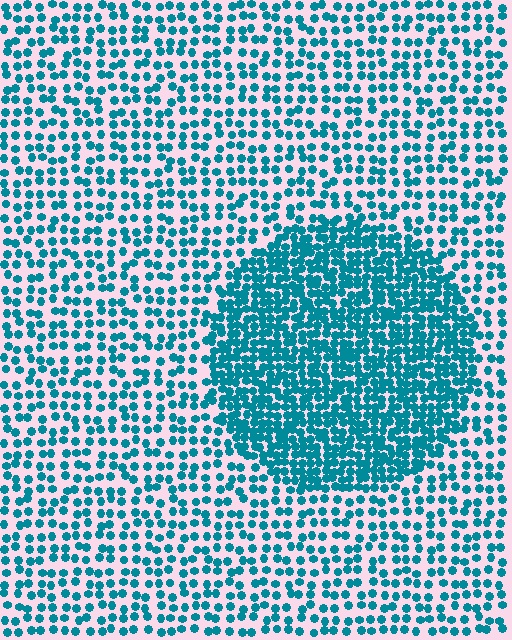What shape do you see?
I see a circle.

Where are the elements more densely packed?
The elements are more densely packed inside the circle boundary.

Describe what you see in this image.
The image contains small teal elements arranged at two different densities. A circle-shaped region is visible where the elements are more densely packed than the surrounding area.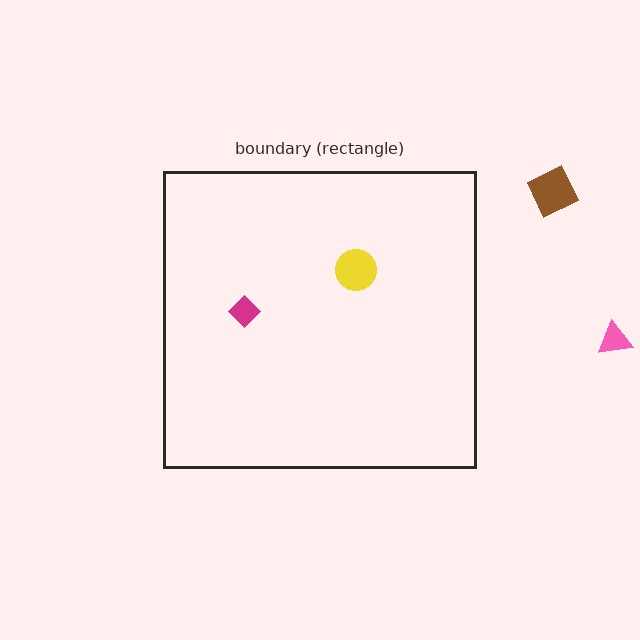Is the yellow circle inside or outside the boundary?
Inside.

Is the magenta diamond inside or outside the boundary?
Inside.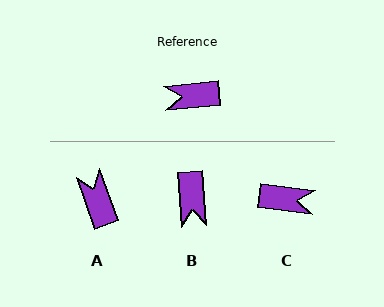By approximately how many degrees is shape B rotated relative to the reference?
Approximately 89 degrees counter-clockwise.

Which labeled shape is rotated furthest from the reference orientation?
C, about 167 degrees away.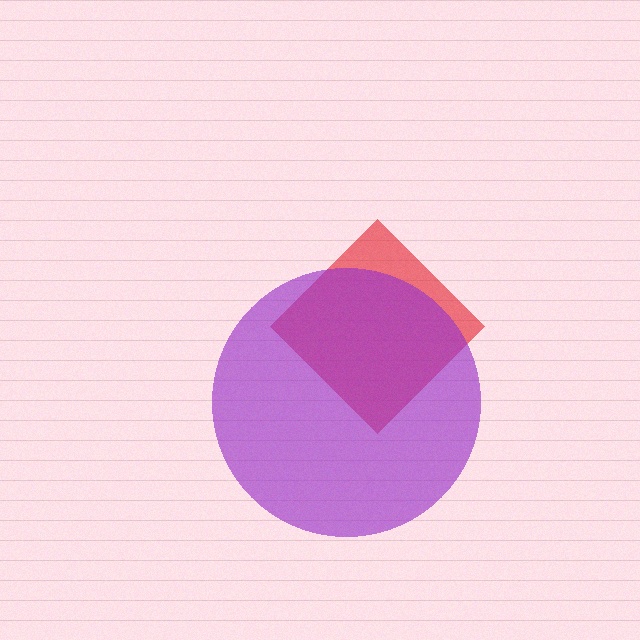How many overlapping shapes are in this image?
There are 2 overlapping shapes in the image.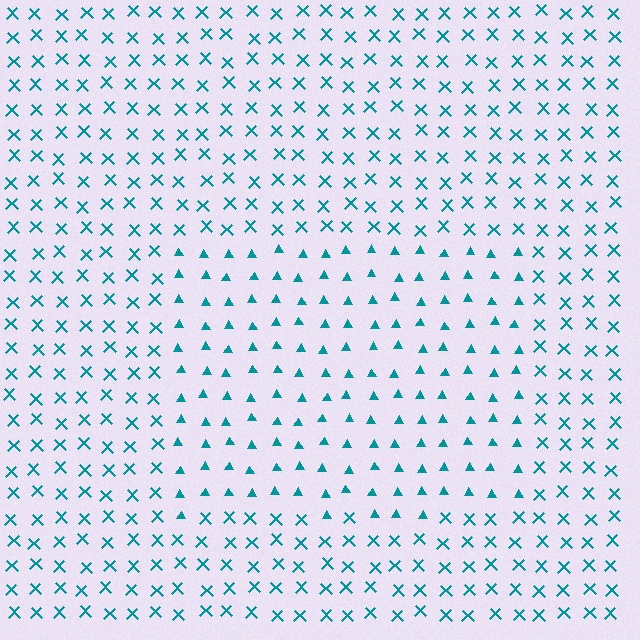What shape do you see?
I see a rectangle.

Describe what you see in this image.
The image is filled with small teal elements arranged in a uniform grid. A rectangle-shaped region contains triangles, while the surrounding area contains X marks. The boundary is defined purely by the change in element shape.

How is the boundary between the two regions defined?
The boundary is defined by a change in element shape: triangles inside vs. X marks outside. All elements share the same color and spacing.